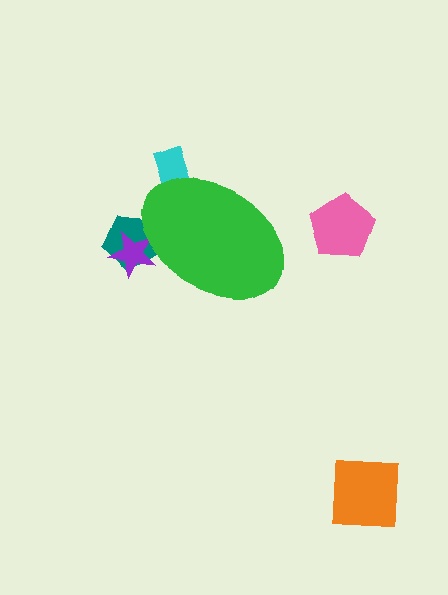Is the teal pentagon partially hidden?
Yes, the teal pentagon is partially hidden behind the green ellipse.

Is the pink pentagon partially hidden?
No, the pink pentagon is fully visible.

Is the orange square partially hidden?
No, the orange square is fully visible.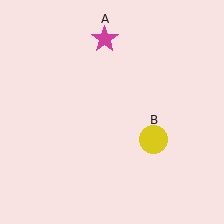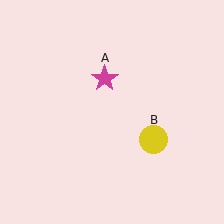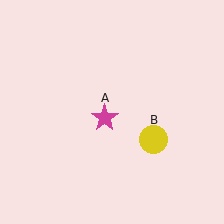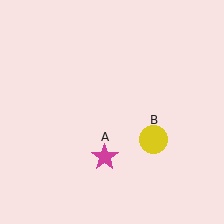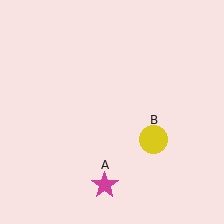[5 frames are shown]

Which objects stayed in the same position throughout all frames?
Yellow circle (object B) remained stationary.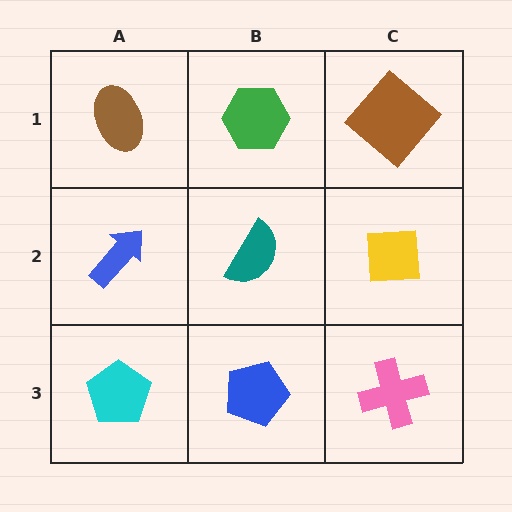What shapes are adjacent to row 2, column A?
A brown ellipse (row 1, column A), a cyan pentagon (row 3, column A), a teal semicircle (row 2, column B).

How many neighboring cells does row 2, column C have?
3.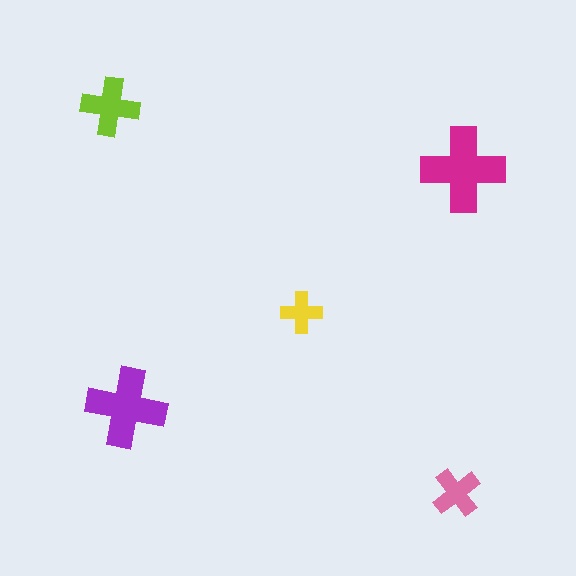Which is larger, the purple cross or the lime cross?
The purple one.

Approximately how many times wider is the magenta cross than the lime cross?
About 1.5 times wider.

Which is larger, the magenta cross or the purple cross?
The magenta one.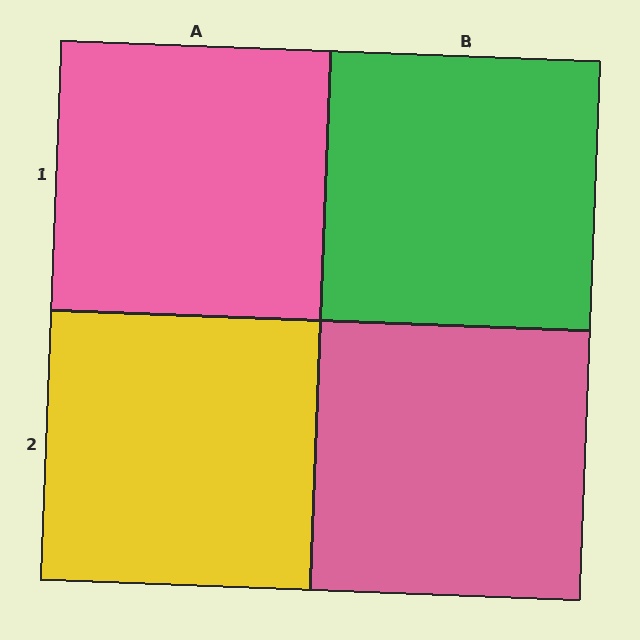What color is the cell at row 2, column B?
Pink.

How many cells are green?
1 cell is green.